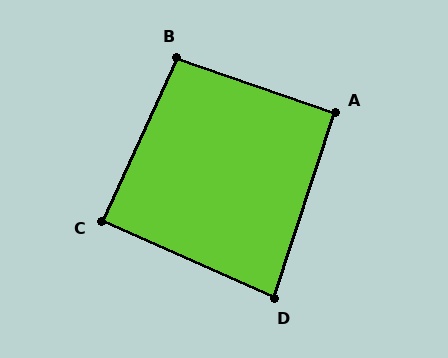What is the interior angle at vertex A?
Approximately 91 degrees (approximately right).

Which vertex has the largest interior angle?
B, at approximately 96 degrees.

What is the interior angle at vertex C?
Approximately 89 degrees (approximately right).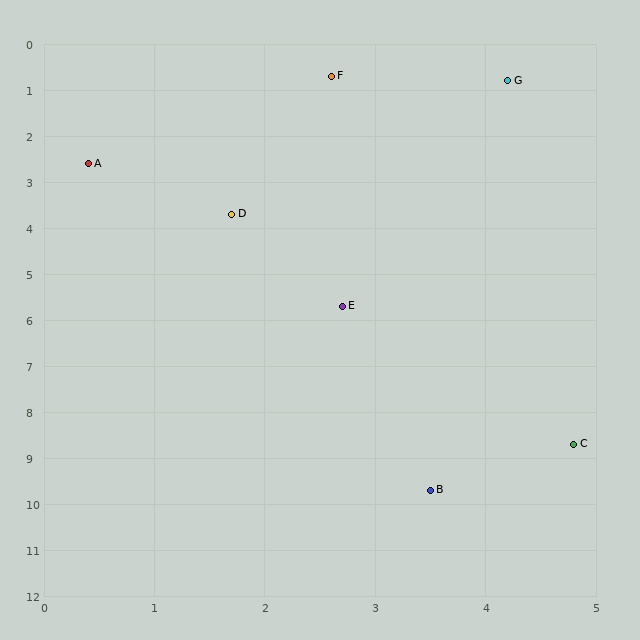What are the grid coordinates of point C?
Point C is at approximately (4.8, 8.7).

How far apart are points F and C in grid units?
Points F and C are about 8.3 grid units apart.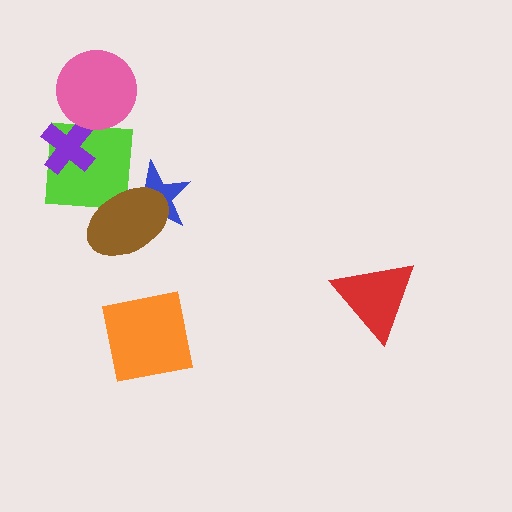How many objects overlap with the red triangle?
0 objects overlap with the red triangle.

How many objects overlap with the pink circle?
0 objects overlap with the pink circle.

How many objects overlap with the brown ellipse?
2 objects overlap with the brown ellipse.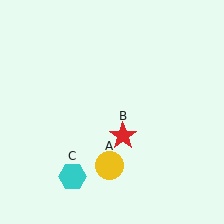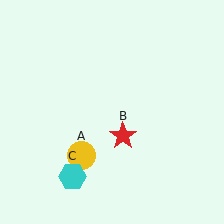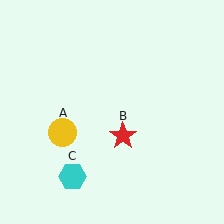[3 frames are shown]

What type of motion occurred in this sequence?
The yellow circle (object A) rotated clockwise around the center of the scene.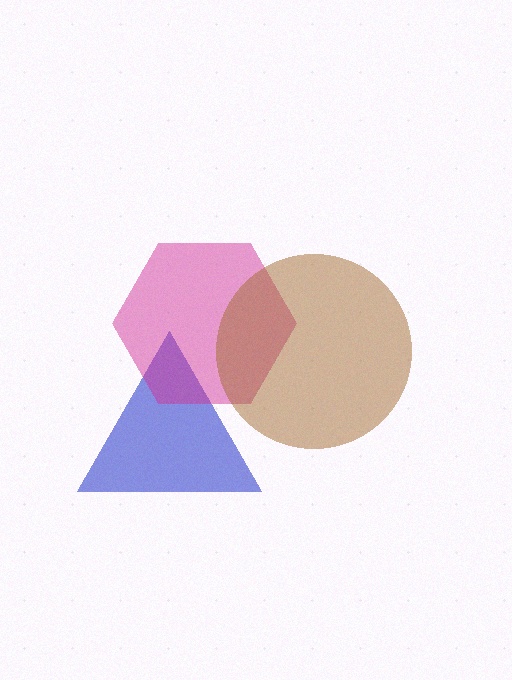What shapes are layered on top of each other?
The layered shapes are: a blue triangle, a magenta hexagon, a brown circle.